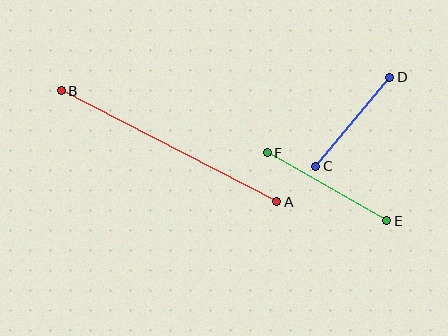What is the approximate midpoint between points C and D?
The midpoint is at approximately (353, 122) pixels.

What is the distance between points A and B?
The distance is approximately 243 pixels.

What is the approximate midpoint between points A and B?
The midpoint is at approximately (169, 146) pixels.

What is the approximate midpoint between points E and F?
The midpoint is at approximately (327, 187) pixels.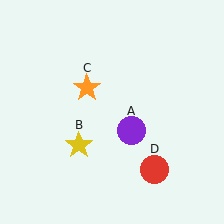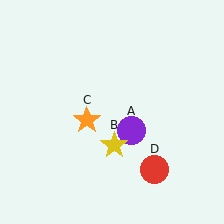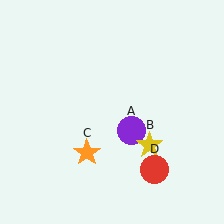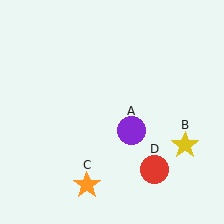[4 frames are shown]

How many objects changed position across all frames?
2 objects changed position: yellow star (object B), orange star (object C).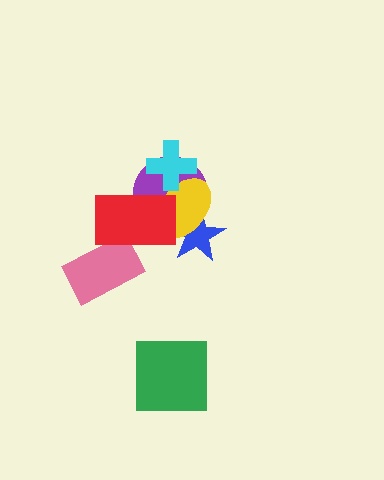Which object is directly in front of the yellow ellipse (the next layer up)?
The red rectangle is directly in front of the yellow ellipse.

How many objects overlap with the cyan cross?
2 objects overlap with the cyan cross.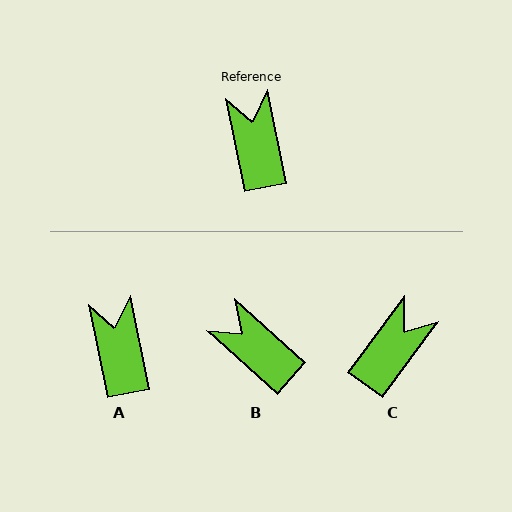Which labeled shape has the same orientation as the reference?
A.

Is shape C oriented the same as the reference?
No, it is off by about 48 degrees.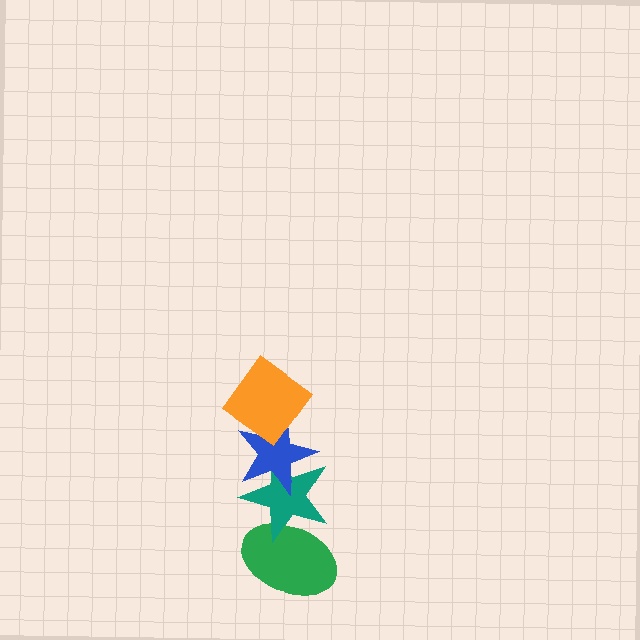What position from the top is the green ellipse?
The green ellipse is 4th from the top.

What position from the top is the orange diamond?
The orange diamond is 1st from the top.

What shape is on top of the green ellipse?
The teal star is on top of the green ellipse.